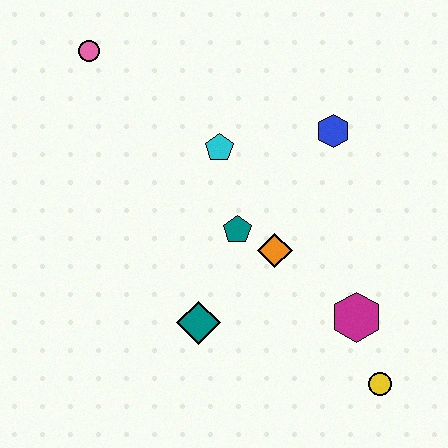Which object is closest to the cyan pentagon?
The teal pentagon is closest to the cyan pentagon.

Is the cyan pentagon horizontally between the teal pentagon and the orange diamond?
No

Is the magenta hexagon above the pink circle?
No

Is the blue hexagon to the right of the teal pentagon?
Yes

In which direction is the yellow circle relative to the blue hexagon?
The yellow circle is below the blue hexagon.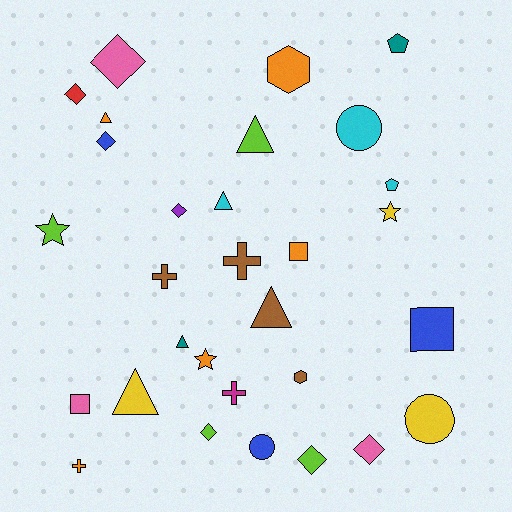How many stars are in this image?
There are 3 stars.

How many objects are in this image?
There are 30 objects.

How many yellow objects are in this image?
There are 3 yellow objects.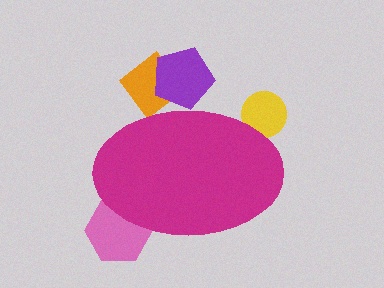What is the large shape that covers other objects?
A magenta ellipse.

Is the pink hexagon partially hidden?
Yes, the pink hexagon is partially hidden behind the magenta ellipse.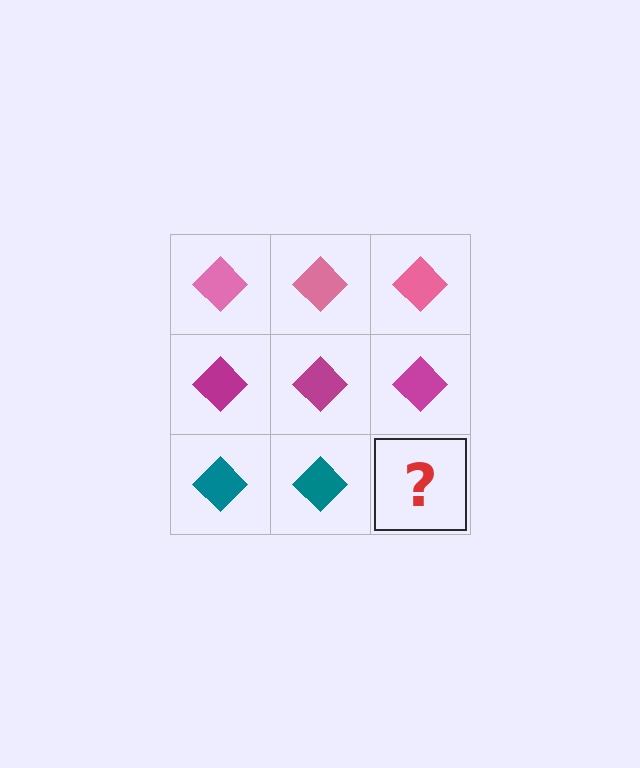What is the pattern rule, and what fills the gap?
The rule is that each row has a consistent color. The gap should be filled with a teal diamond.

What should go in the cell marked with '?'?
The missing cell should contain a teal diamond.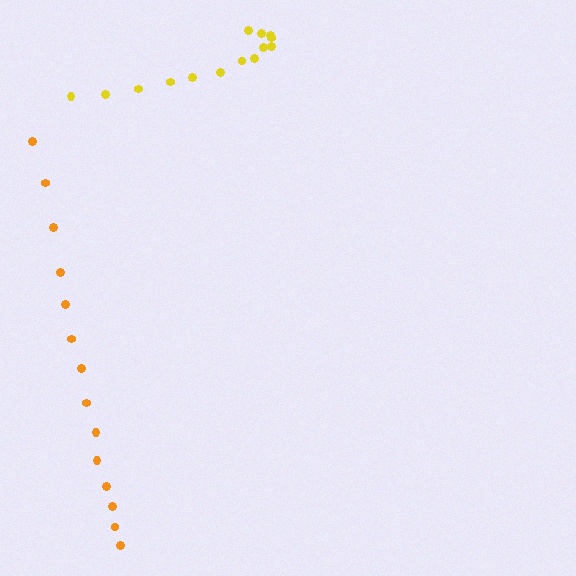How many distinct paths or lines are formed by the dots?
There are 2 distinct paths.